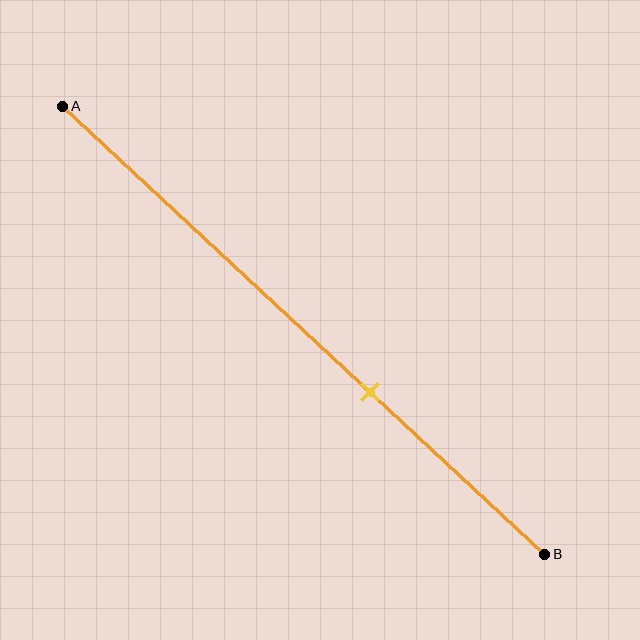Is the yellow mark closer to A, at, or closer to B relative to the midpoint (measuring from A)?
The yellow mark is closer to point B than the midpoint of segment AB.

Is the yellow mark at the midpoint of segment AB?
No, the mark is at about 65% from A, not at the 50% midpoint.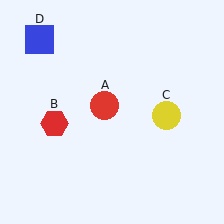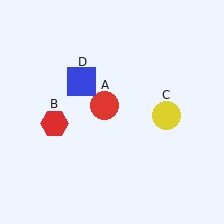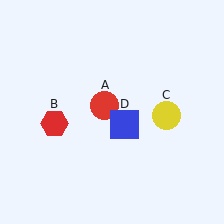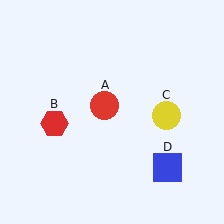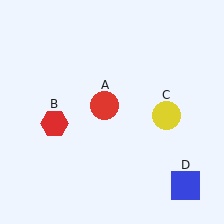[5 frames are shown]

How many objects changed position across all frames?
1 object changed position: blue square (object D).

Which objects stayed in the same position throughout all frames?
Red circle (object A) and red hexagon (object B) and yellow circle (object C) remained stationary.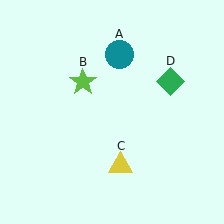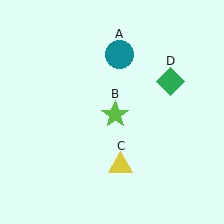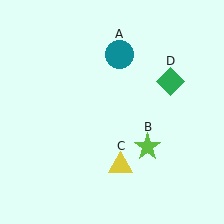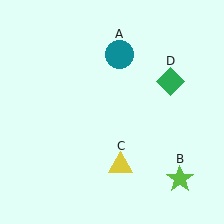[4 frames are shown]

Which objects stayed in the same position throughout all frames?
Teal circle (object A) and yellow triangle (object C) and green diamond (object D) remained stationary.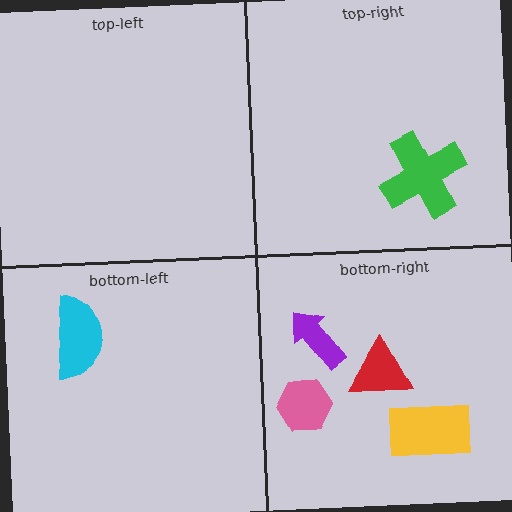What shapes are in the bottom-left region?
The cyan semicircle.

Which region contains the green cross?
The top-right region.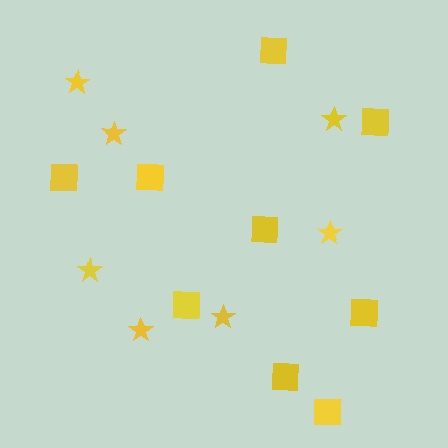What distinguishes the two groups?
There are 2 groups: one group of squares (9) and one group of stars (7).